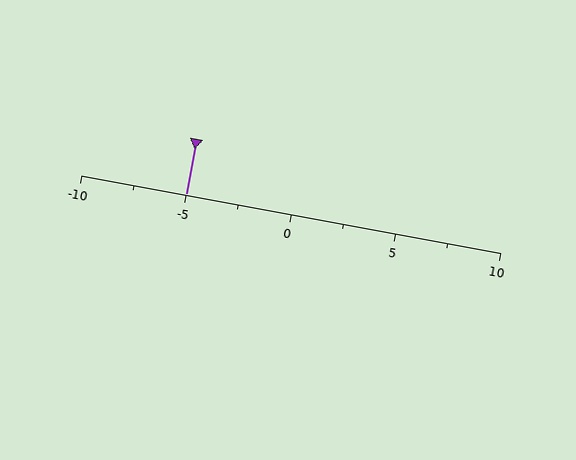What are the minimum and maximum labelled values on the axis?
The axis runs from -10 to 10.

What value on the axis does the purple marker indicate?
The marker indicates approximately -5.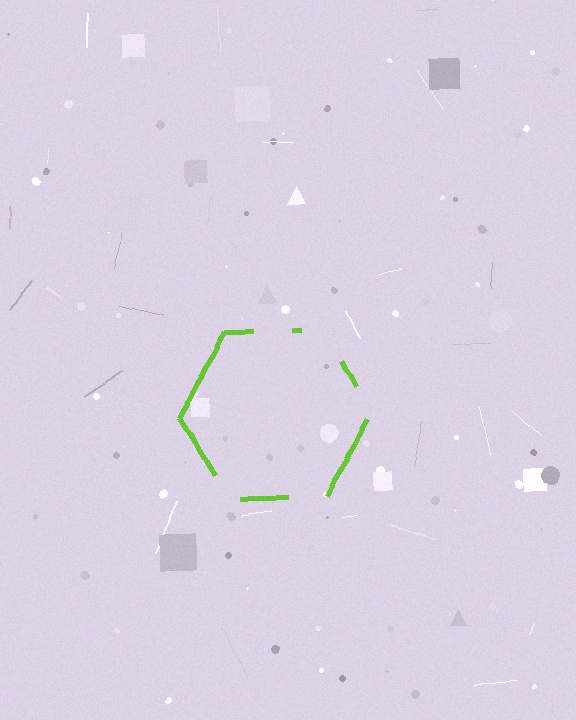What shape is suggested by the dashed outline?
The dashed outline suggests a hexagon.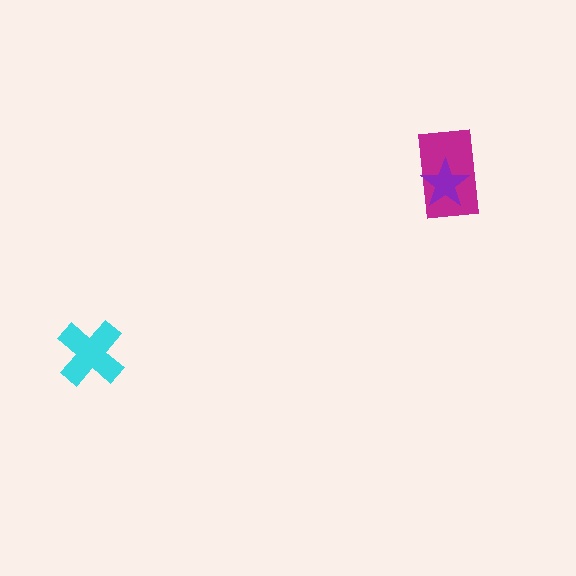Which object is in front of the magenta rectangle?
The purple star is in front of the magenta rectangle.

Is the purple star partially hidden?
No, no other shape covers it.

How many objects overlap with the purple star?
1 object overlaps with the purple star.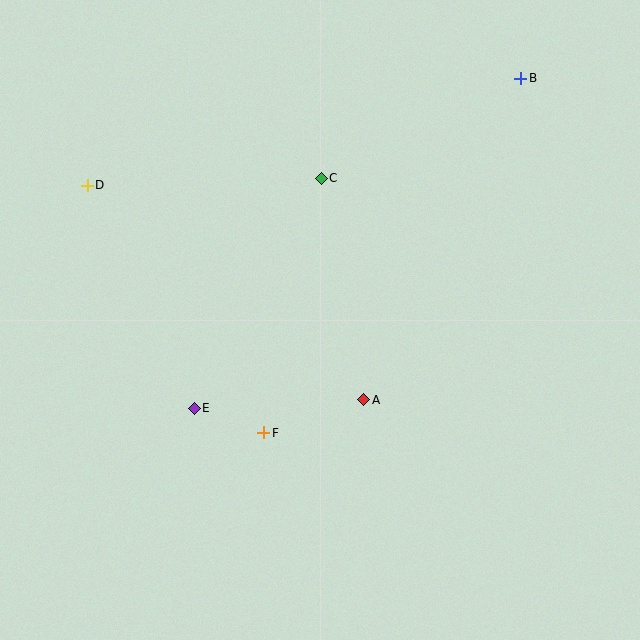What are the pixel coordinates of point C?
Point C is at (321, 178).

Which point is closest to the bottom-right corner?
Point A is closest to the bottom-right corner.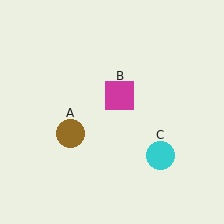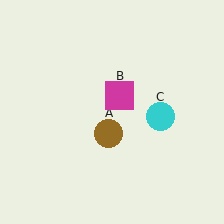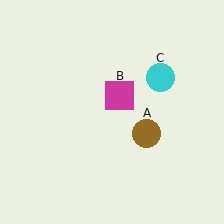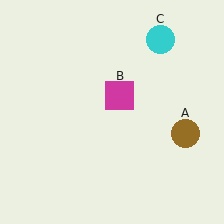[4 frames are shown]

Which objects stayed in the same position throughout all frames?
Magenta square (object B) remained stationary.